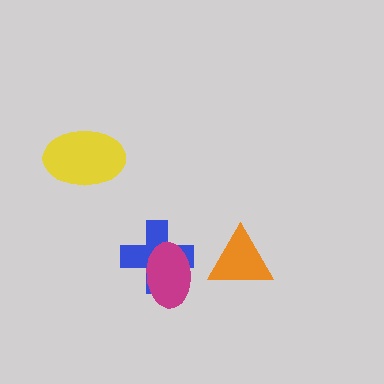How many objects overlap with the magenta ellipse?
1 object overlaps with the magenta ellipse.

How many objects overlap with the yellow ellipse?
0 objects overlap with the yellow ellipse.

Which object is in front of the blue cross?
The magenta ellipse is in front of the blue cross.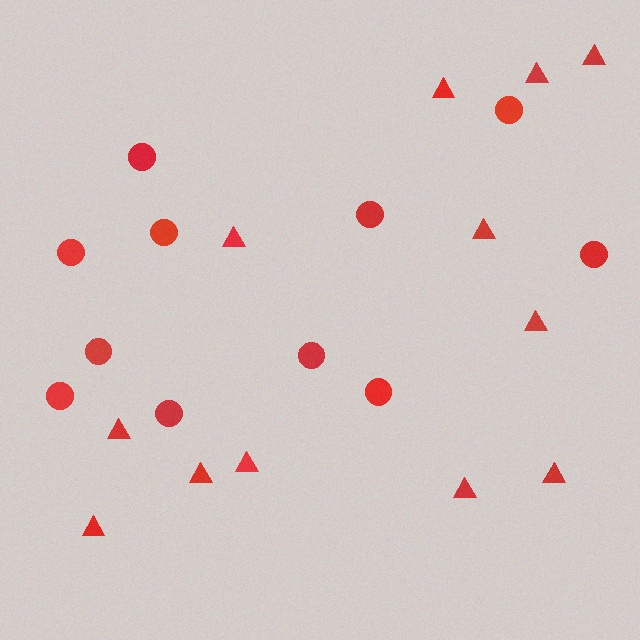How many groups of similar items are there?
There are 2 groups: one group of triangles (12) and one group of circles (11).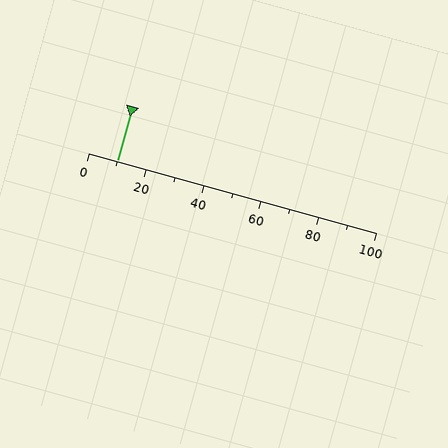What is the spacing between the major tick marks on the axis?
The major ticks are spaced 20 apart.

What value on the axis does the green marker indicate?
The marker indicates approximately 10.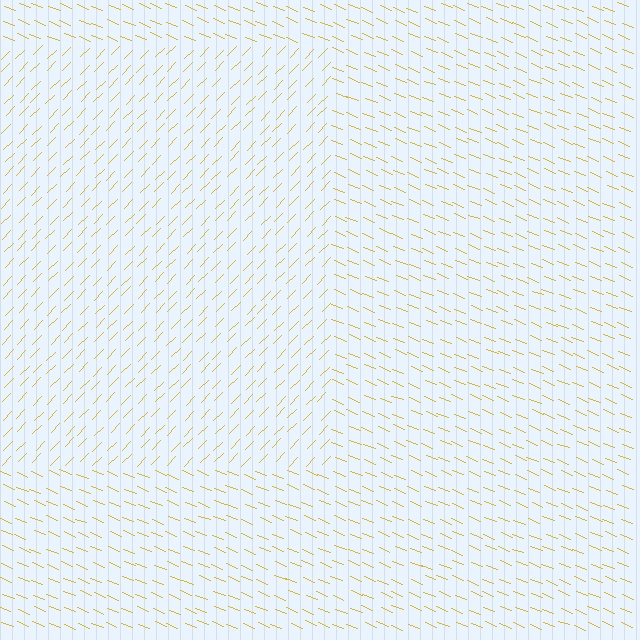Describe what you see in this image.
The image is filled with small yellow line segments. A rectangle region in the image has lines oriented differently from the surrounding lines, creating a visible texture boundary.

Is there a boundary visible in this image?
Yes, there is a texture boundary formed by a change in line orientation.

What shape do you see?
I see a rectangle.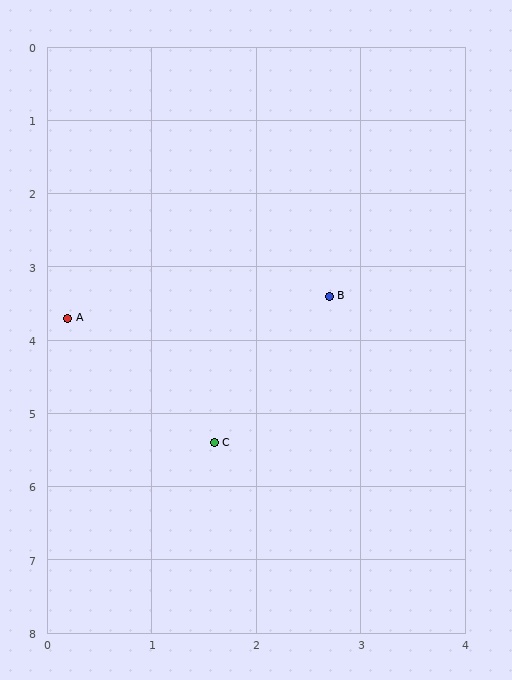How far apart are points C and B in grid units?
Points C and B are about 2.3 grid units apart.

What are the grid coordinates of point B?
Point B is at approximately (2.7, 3.4).